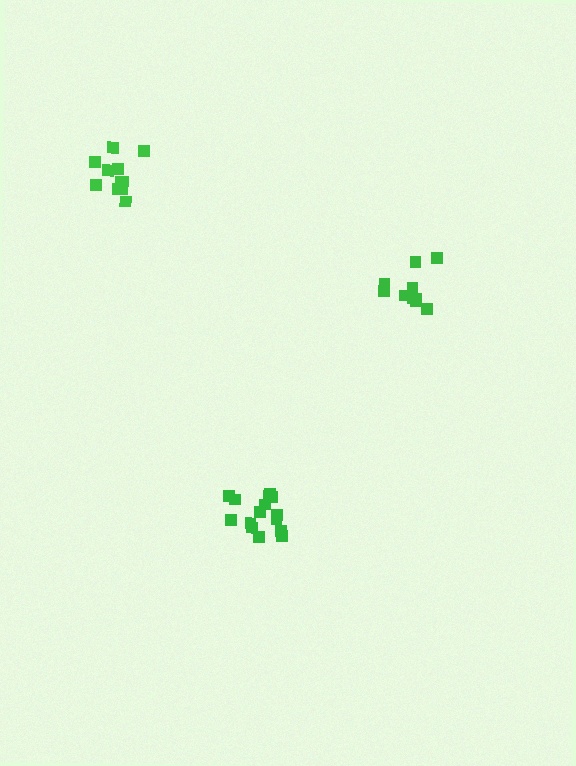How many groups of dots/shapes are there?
There are 3 groups.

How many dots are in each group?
Group 1: 14 dots, Group 2: 11 dots, Group 3: 10 dots (35 total).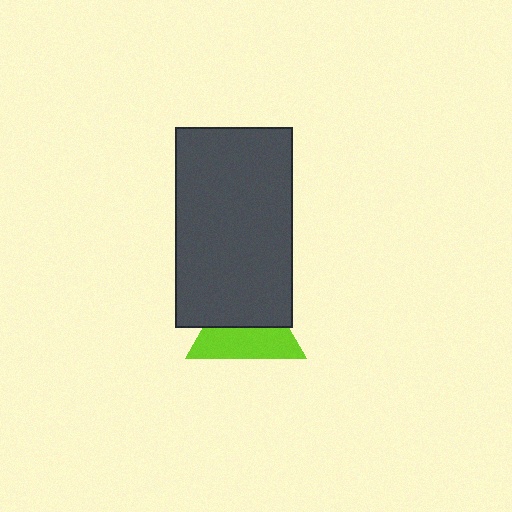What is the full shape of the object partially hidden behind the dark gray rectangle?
The partially hidden object is a lime triangle.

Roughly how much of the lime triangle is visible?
About half of it is visible (roughly 51%).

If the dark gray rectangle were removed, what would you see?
You would see the complete lime triangle.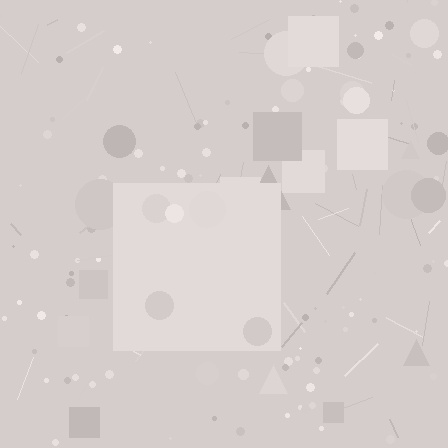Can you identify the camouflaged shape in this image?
The camouflaged shape is a square.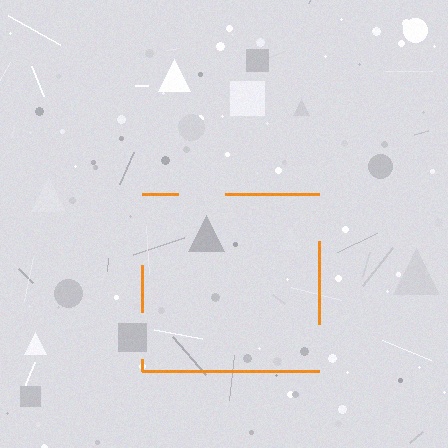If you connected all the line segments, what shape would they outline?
They would outline a square.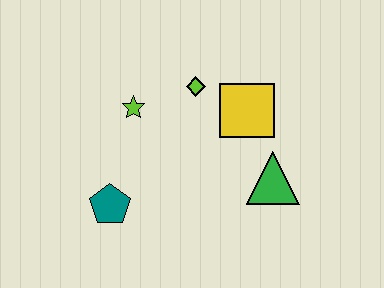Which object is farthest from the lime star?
The green triangle is farthest from the lime star.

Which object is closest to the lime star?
The lime diamond is closest to the lime star.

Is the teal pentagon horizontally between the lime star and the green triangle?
No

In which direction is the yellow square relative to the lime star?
The yellow square is to the right of the lime star.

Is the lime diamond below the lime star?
No